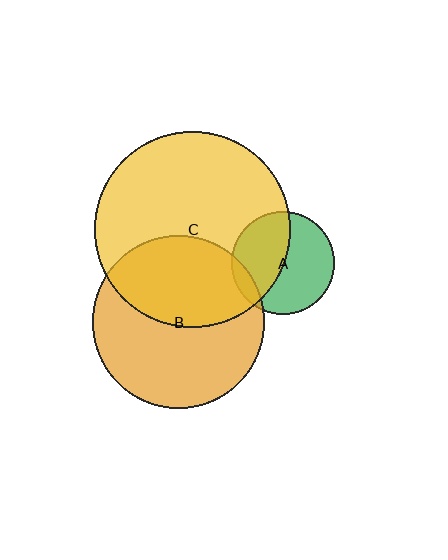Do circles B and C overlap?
Yes.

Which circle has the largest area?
Circle C (yellow).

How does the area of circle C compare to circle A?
Approximately 3.6 times.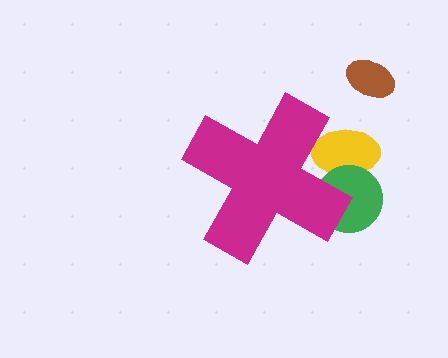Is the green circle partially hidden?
Yes, the green circle is partially hidden behind the magenta cross.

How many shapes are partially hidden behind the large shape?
3 shapes are partially hidden.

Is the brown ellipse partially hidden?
No, the brown ellipse is fully visible.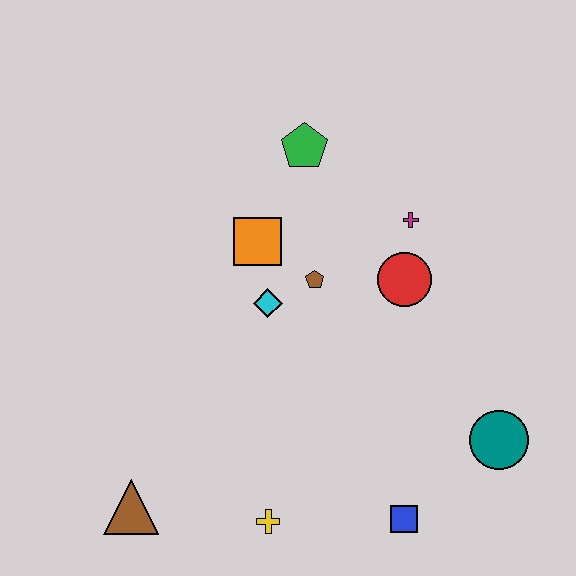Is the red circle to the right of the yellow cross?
Yes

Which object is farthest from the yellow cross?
The green pentagon is farthest from the yellow cross.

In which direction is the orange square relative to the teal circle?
The orange square is to the left of the teal circle.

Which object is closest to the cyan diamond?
The brown pentagon is closest to the cyan diamond.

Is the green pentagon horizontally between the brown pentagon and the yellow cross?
Yes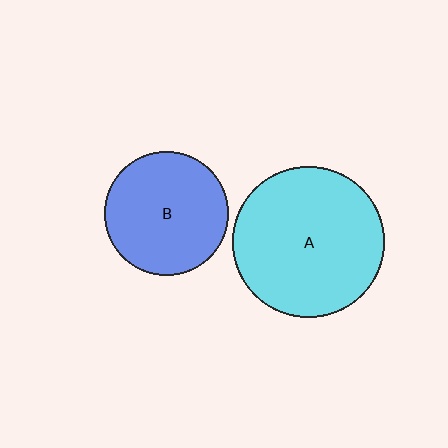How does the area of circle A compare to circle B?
Approximately 1.5 times.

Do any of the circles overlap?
No, none of the circles overlap.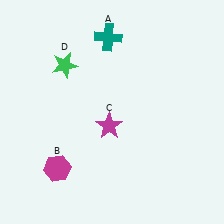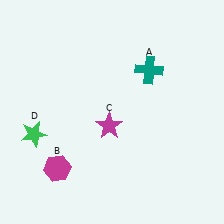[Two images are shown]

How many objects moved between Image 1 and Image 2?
2 objects moved between the two images.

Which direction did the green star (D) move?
The green star (D) moved down.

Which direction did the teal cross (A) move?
The teal cross (A) moved right.